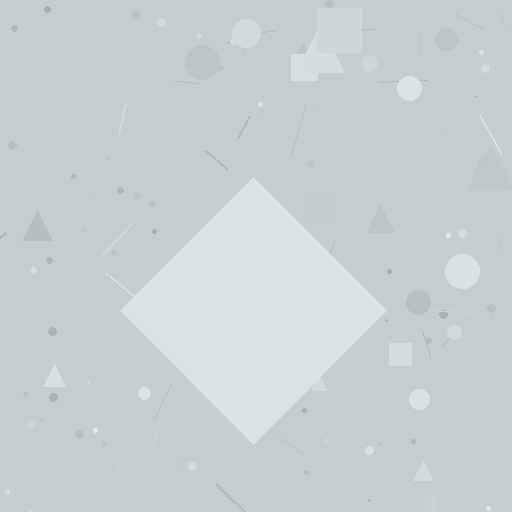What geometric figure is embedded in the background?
A diamond is embedded in the background.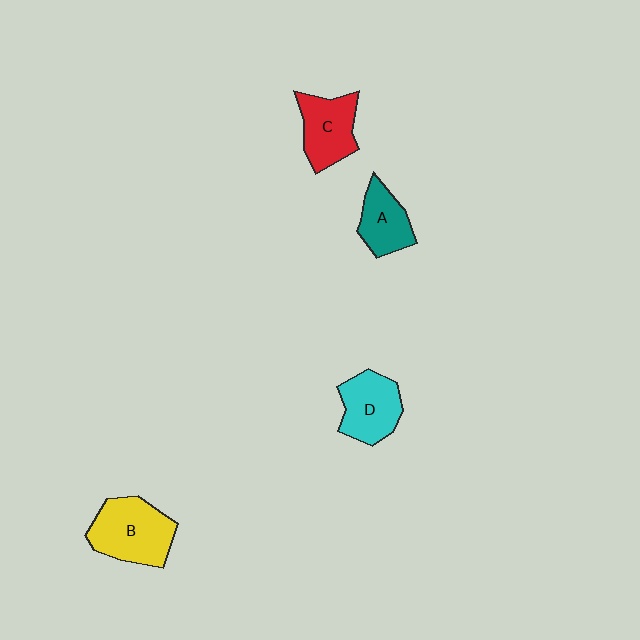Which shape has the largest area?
Shape B (yellow).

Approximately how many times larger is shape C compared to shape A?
Approximately 1.2 times.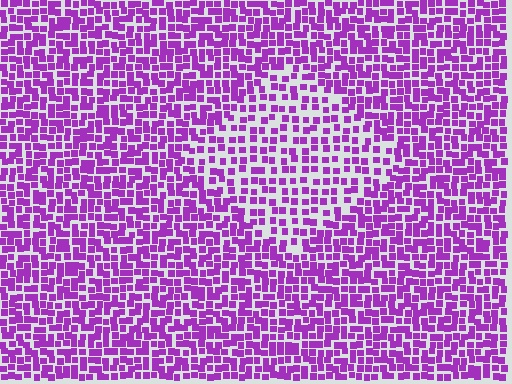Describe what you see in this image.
The image contains small purple elements arranged at two different densities. A diamond-shaped region is visible where the elements are less densely packed than the surrounding area.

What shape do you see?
I see a diamond.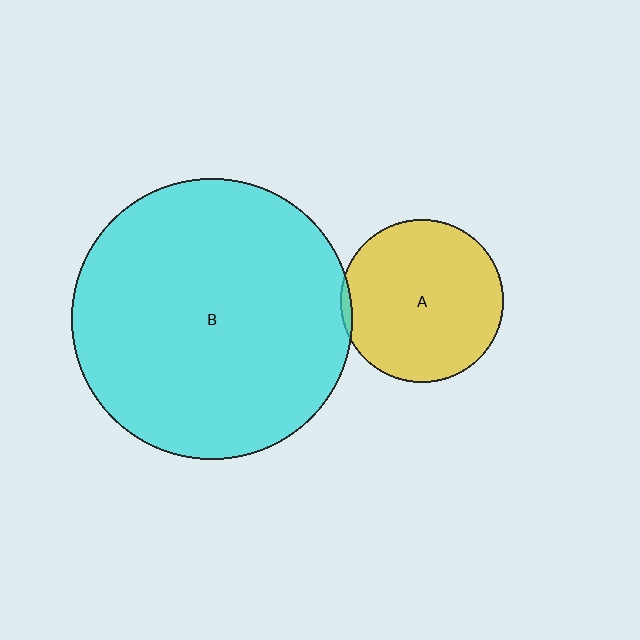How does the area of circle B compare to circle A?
Approximately 3.0 times.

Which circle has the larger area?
Circle B (cyan).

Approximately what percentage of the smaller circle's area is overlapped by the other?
Approximately 5%.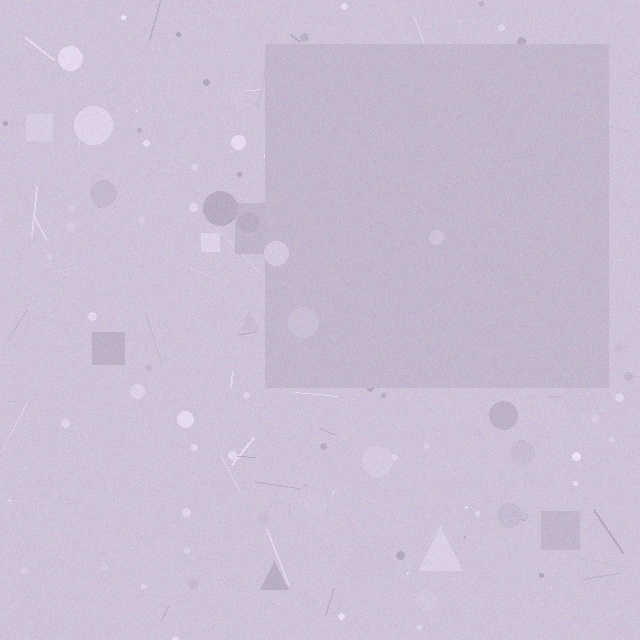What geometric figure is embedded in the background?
A square is embedded in the background.